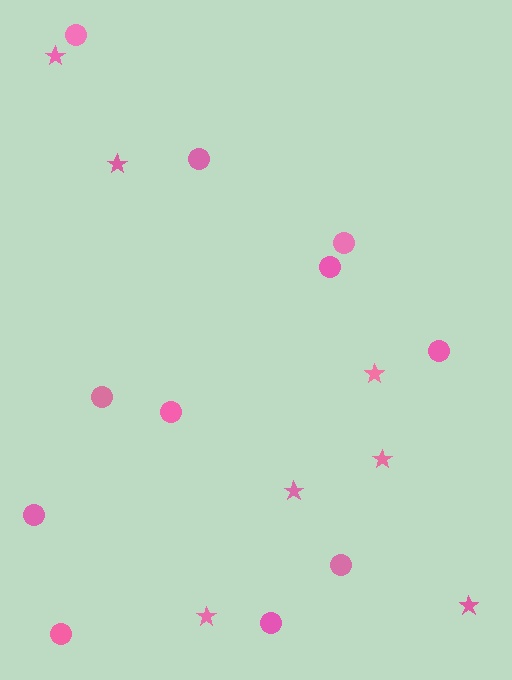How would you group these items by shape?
There are 2 groups: one group of circles (11) and one group of stars (7).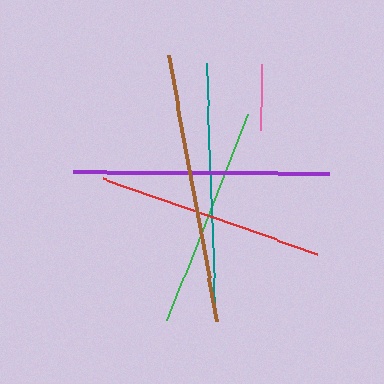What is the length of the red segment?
The red segment is approximately 227 pixels long.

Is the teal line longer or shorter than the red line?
The teal line is longer than the red line.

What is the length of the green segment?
The green segment is approximately 222 pixels long.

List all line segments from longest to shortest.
From longest to shortest: brown, purple, teal, red, green, pink.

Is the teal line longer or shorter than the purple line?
The purple line is longer than the teal line.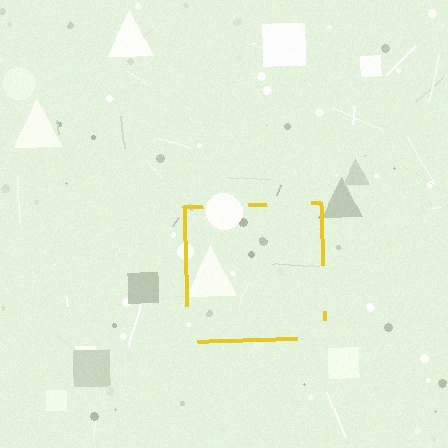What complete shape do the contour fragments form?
The contour fragments form a square.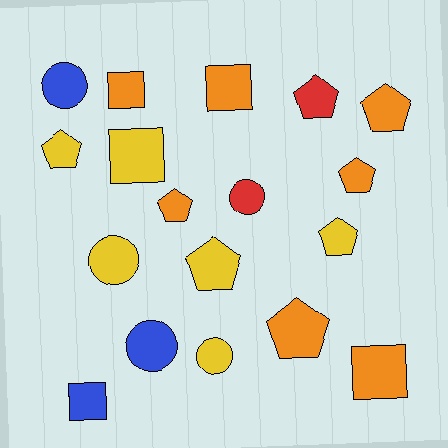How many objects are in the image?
There are 18 objects.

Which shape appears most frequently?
Pentagon, with 8 objects.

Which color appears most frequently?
Orange, with 7 objects.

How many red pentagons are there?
There is 1 red pentagon.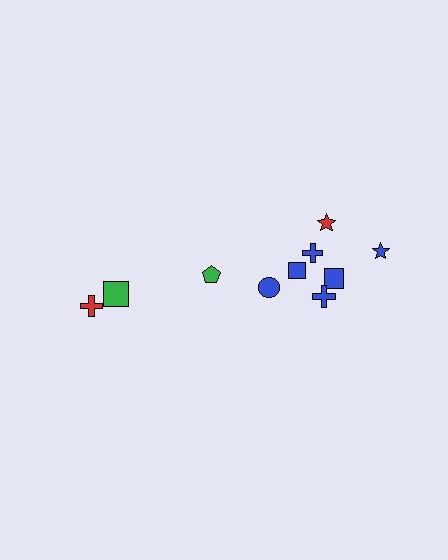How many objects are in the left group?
There are 3 objects.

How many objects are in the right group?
There are 7 objects.